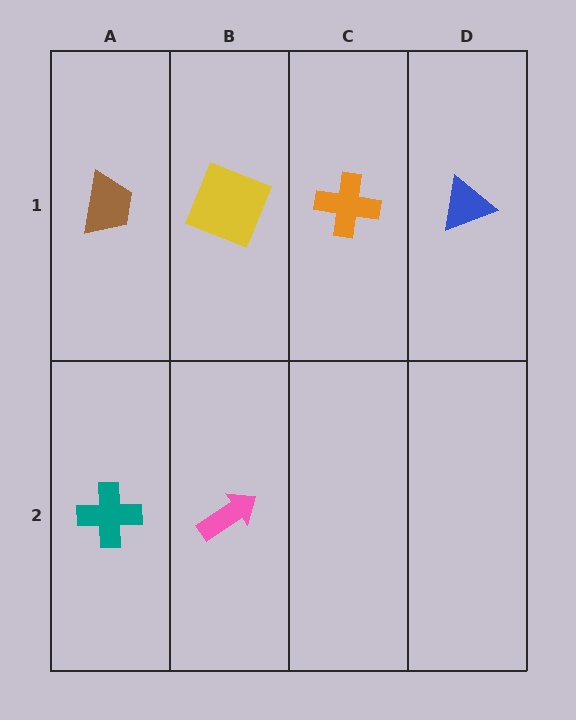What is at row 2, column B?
A pink arrow.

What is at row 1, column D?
A blue triangle.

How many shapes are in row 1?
4 shapes.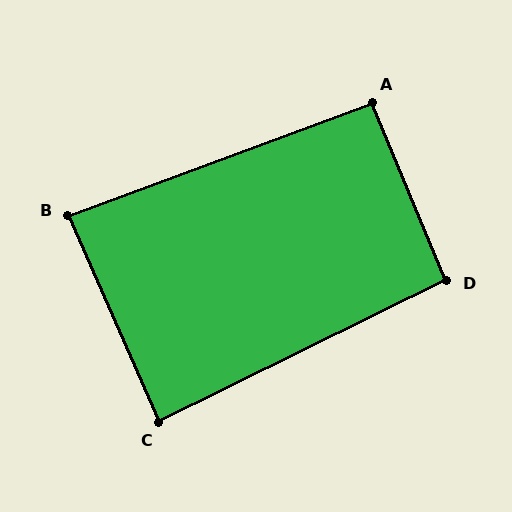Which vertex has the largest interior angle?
D, at approximately 93 degrees.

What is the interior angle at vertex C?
Approximately 88 degrees (approximately right).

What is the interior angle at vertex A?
Approximately 92 degrees (approximately right).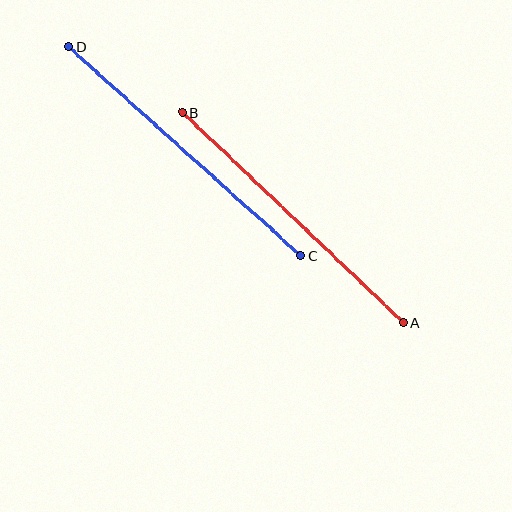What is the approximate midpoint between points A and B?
The midpoint is at approximately (292, 217) pixels.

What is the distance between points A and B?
The distance is approximately 305 pixels.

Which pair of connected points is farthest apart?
Points C and D are farthest apart.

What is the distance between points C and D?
The distance is approximately 312 pixels.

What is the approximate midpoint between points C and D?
The midpoint is at approximately (185, 151) pixels.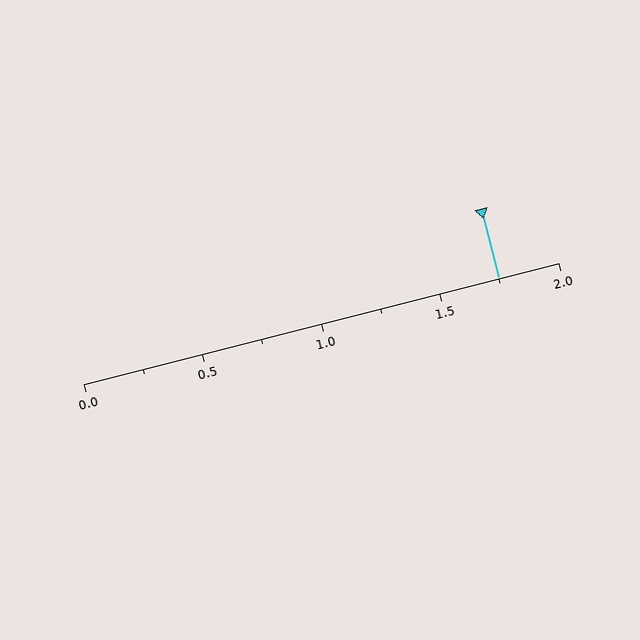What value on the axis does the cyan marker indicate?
The marker indicates approximately 1.75.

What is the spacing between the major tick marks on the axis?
The major ticks are spaced 0.5 apart.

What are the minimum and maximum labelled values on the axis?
The axis runs from 0.0 to 2.0.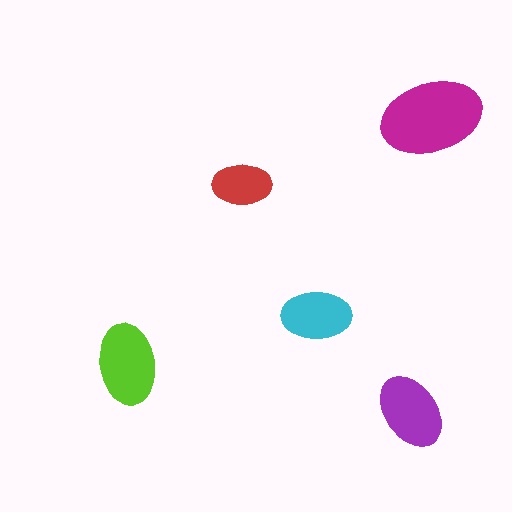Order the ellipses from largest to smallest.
the magenta one, the lime one, the purple one, the cyan one, the red one.